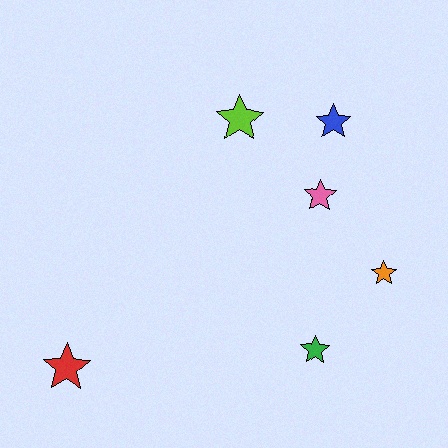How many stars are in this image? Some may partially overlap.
There are 6 stars.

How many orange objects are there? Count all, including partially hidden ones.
There is 1 orange object.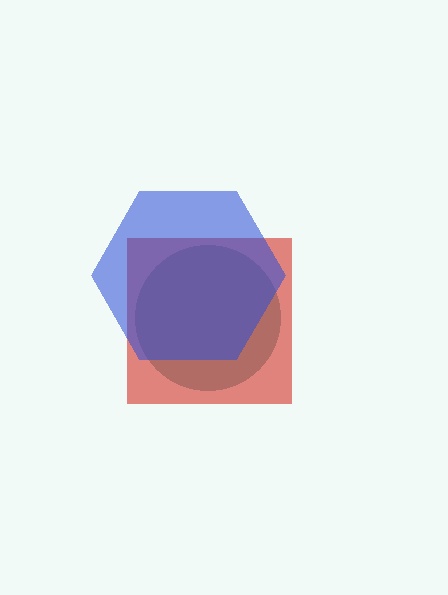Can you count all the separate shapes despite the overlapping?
Yes, there are 3 separate shapes.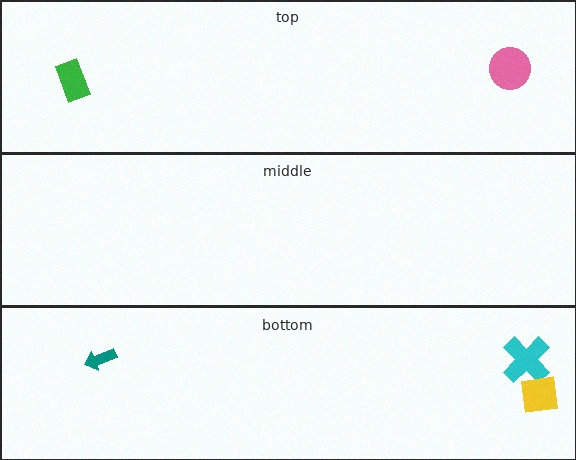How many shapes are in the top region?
2.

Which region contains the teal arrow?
The bottom region.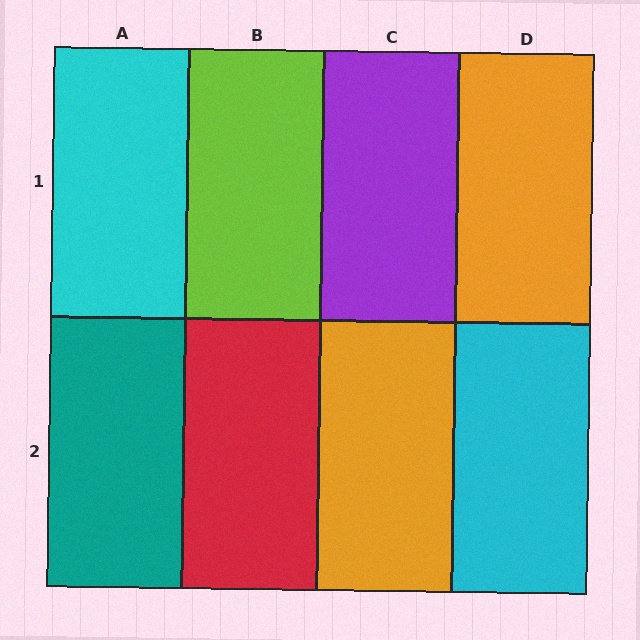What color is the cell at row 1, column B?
Lime.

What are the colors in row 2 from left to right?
Teal, red, orange, cyan.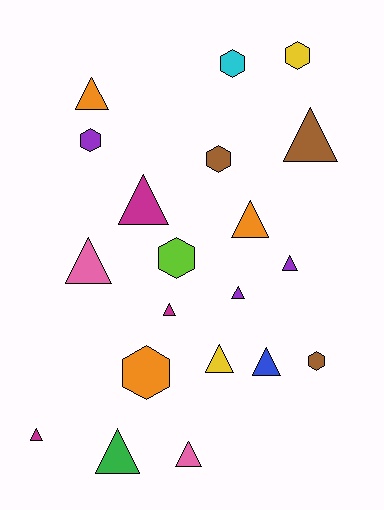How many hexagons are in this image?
There are 7 hexagons.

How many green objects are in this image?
There is 1 green object.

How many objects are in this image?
There are 20 objects.